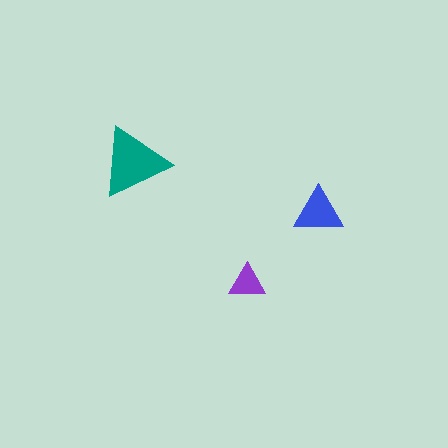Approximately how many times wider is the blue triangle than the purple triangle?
About 1.5 times wider.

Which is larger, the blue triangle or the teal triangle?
The teal one.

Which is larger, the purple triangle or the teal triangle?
The teal one.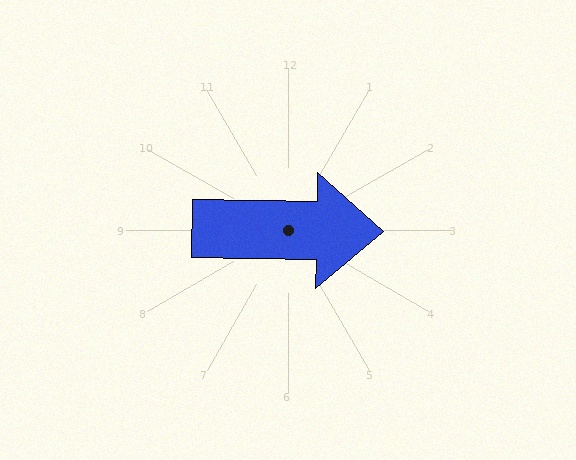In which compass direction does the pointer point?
East.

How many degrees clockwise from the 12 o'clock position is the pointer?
Approximately 91 degrees.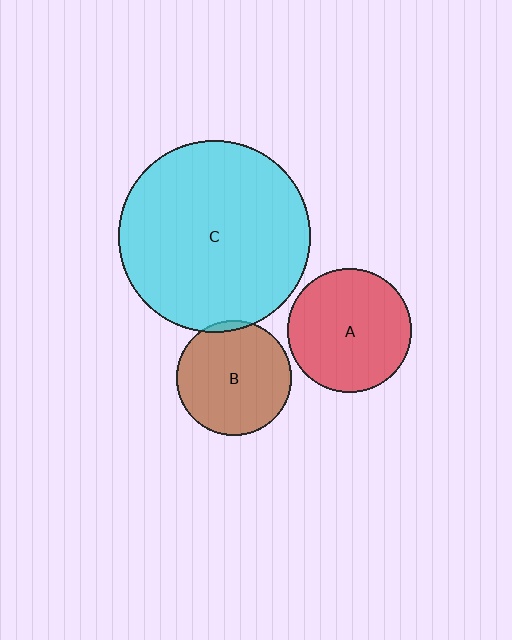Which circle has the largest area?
Circle C (cyan).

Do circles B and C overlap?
Yes.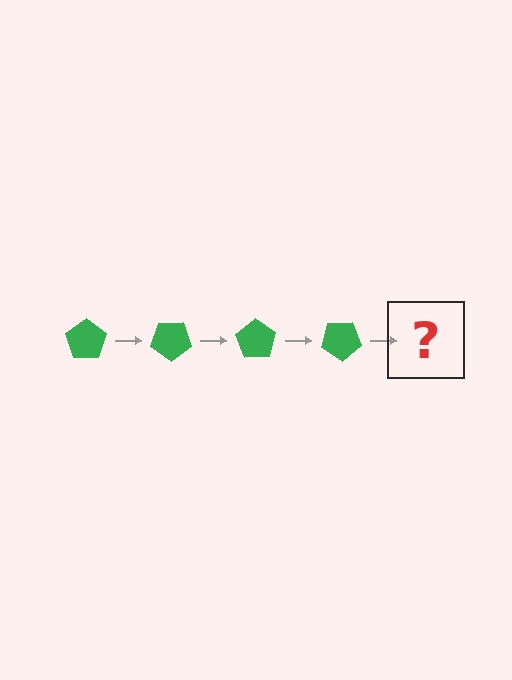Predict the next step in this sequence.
The next step is a green pentagon rotated 140 degrees.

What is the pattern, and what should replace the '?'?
The pattern is that the pentagon rotates 35 degrees each step. The '?' should be a green pentagon rotated 140 degrees.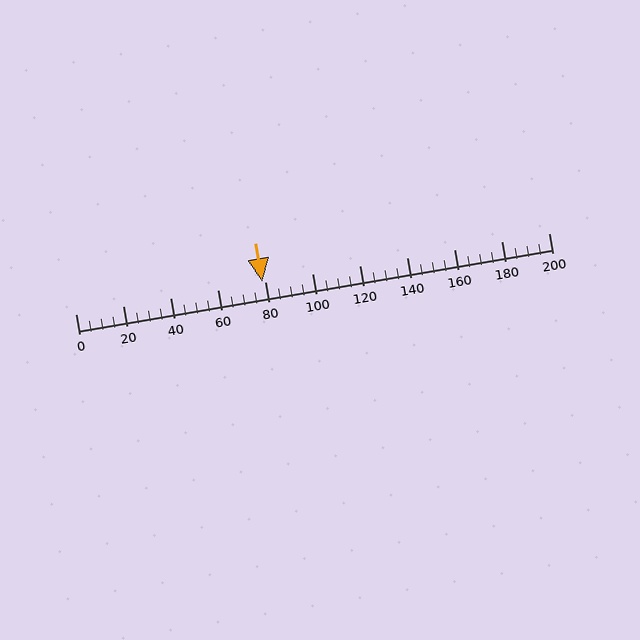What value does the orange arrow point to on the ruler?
The orange arrow points to approximately 79.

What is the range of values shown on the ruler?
The ruler shows values from 0 to 200.